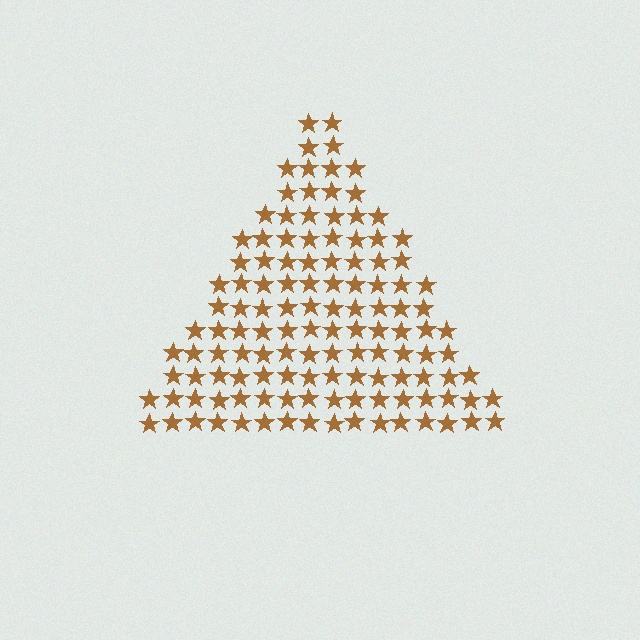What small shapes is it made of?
It is made of small stars.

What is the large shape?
The large shape is a triangle.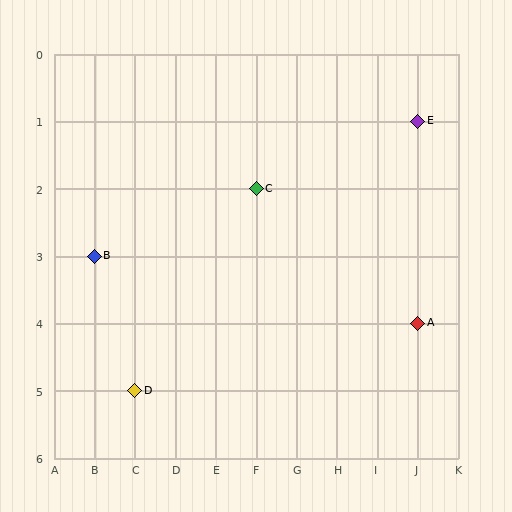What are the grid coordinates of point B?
Point B is at grid coordinates (B, 3).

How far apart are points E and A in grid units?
Points E and A are 3 rows apart.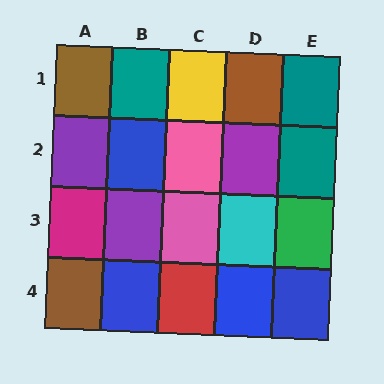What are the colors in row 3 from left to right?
Magenta, purple, pink, cyan, green.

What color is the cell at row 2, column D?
Purple.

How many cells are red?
1 cell is red.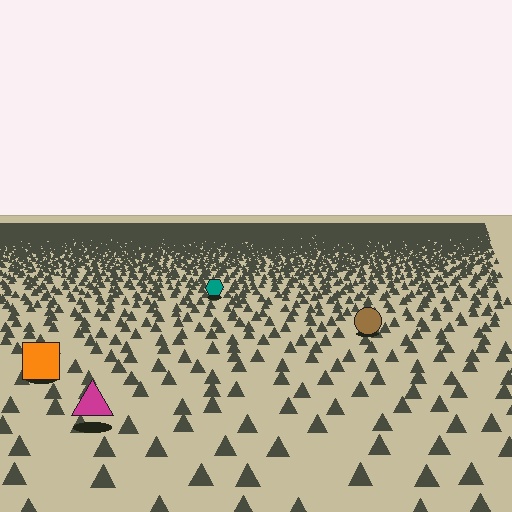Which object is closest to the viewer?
The magenta triangle is closest. The texture marks near it are larger and more spread out.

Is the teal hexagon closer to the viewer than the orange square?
No. The orange square is closer — you can tell from the texture gradient: the ground texture is coarser near it.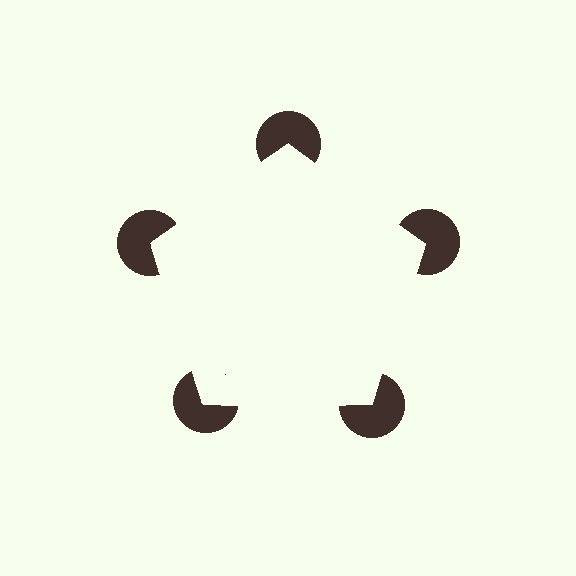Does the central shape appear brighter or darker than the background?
It typically appears slightly brighter than the background, even though no actual brightness change is drawn.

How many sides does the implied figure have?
5 sides.